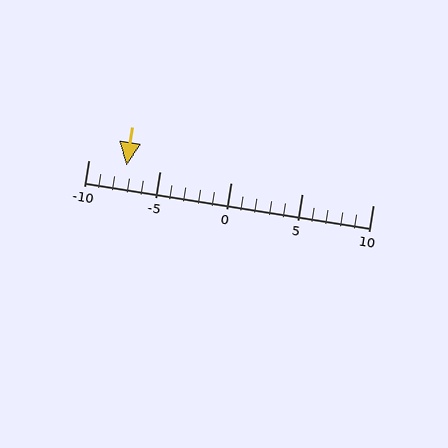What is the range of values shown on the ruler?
The ruler shows values from -10 to 10.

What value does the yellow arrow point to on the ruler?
The yellow arrow points to approximately -7.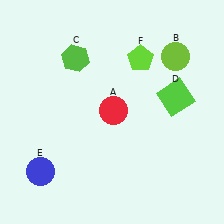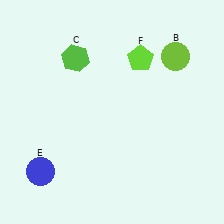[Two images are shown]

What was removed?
The lime square (D), the red circle (A) were removed in Image 2.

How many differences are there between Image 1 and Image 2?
There are 2 differences between the two images.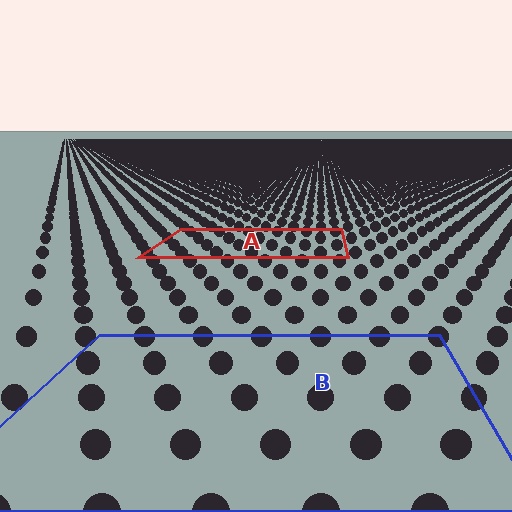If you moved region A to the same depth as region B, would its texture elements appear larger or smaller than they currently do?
They would appear larger. At a closer depth, the same texture elements are projected at a bigger on-screen size.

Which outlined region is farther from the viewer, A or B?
Region A is farther from the viewer — the texture elements inside it appear smaller and more densely packed.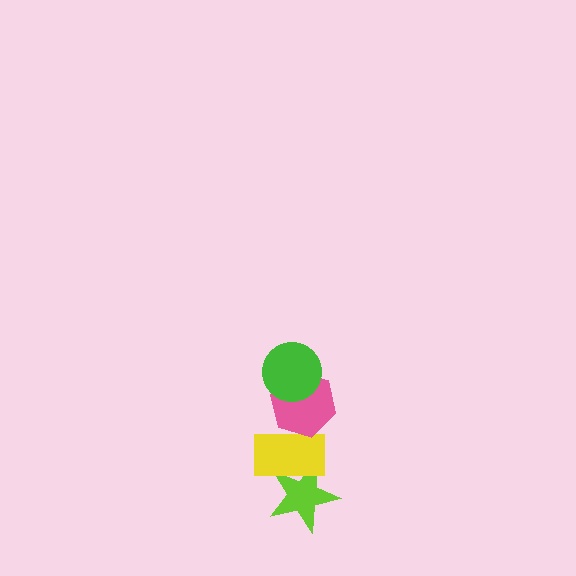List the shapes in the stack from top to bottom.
From top to bottom: the green circle, the pink hexagon, the yellow rectangle, the lime star.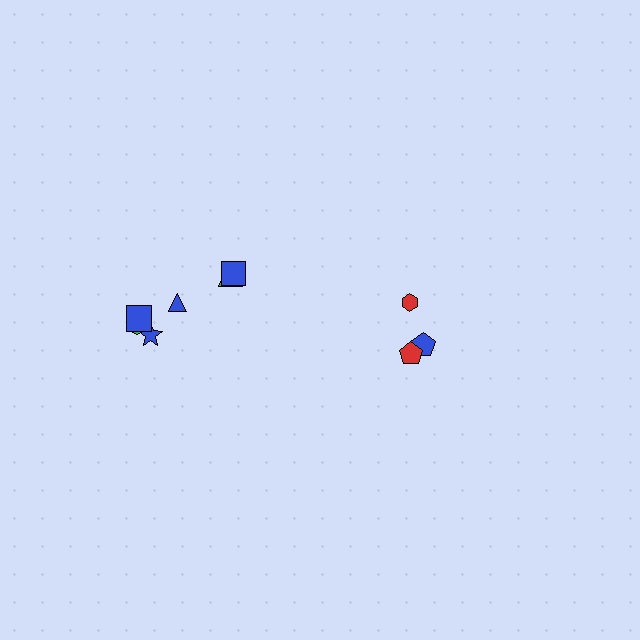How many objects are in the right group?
There are 3 objects.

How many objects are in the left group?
There are 6 objects.